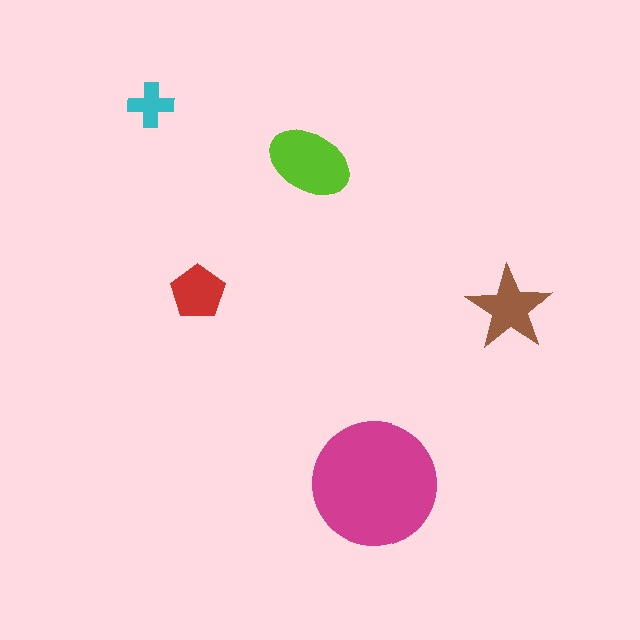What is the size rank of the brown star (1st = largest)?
3rd.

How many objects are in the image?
There are 5 objects in the image.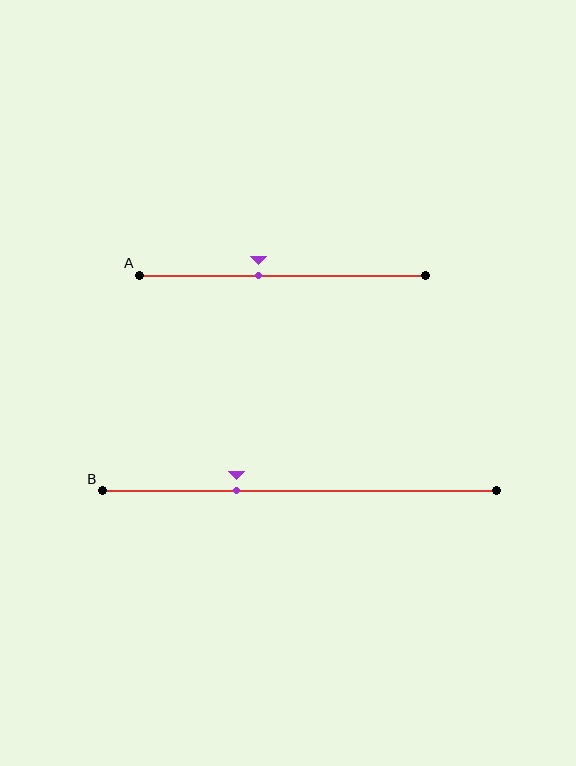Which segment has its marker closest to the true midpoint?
Segment A has its marker closest to the true midpoint.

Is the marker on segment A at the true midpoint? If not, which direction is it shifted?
No, the marker on segment A is shifted to the left by about 8% of the segment length.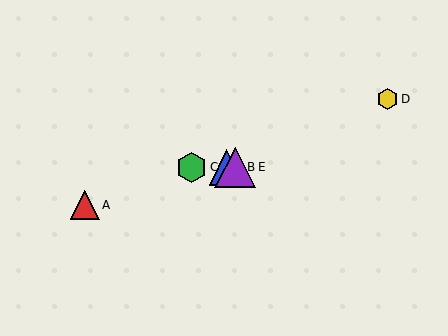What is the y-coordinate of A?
Object A is at y≈205.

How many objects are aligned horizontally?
3 objects (B, C, E) are aligned horizontally.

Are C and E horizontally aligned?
Yes, both are at y≈167.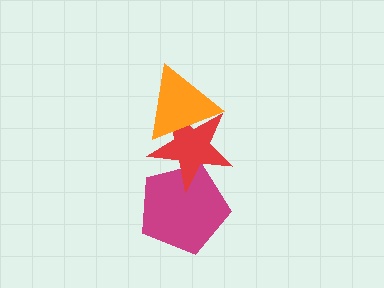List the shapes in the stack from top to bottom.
From top to bottom: the orange triangle, the red star, the magenta pentagon.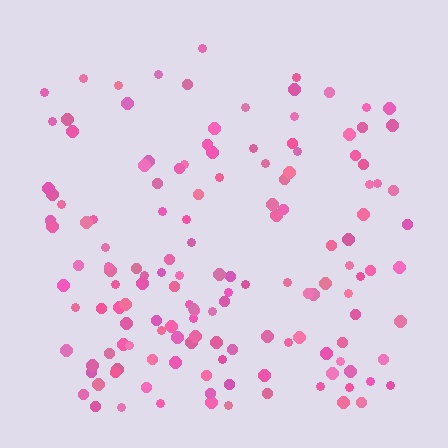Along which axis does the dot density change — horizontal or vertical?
Vertical.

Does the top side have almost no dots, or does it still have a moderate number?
Still a moderate number, just noticeably fewer than the bottom.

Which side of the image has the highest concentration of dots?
The bottom.